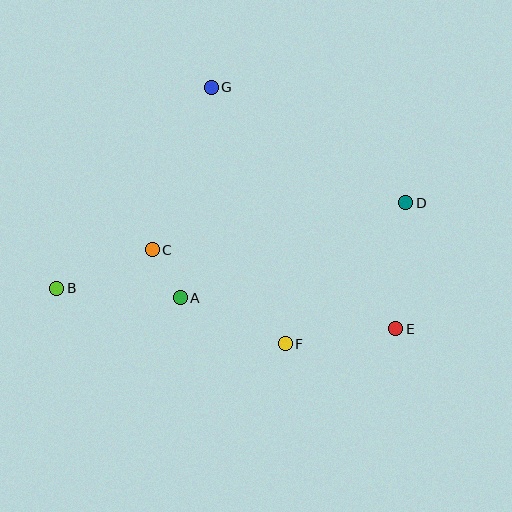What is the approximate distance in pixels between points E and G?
The distance between E and G is approximately 304 pixels.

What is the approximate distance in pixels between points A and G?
The distance between A and G is approximately 213 pixels.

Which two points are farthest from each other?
Points B and D are farthest from each other.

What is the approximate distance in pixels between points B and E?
The distance between B and E is approximately 342 pixels.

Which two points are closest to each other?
Points A and C are closest to each other.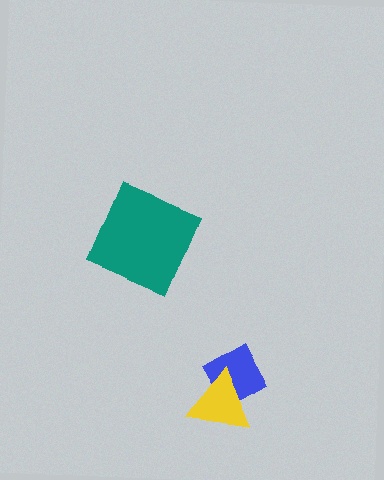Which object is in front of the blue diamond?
The yellow triangle is in front of the blue diamond.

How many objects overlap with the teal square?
0 objects overlap with the teal square.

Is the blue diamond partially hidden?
Yes, it is partially covered by another shape.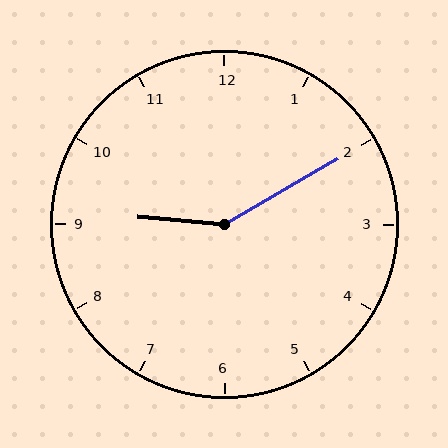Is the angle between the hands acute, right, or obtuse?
It is obtuse.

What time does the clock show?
9:10.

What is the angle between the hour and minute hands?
Approximately 145 degrees.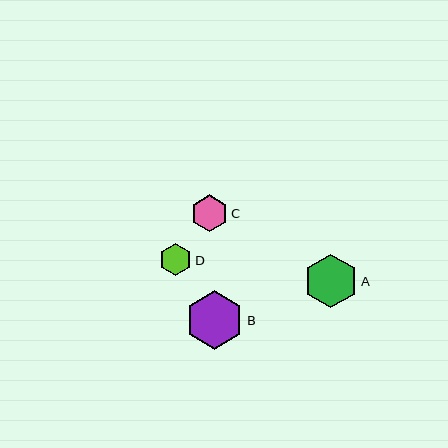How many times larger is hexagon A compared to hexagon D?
Hexagon A is approximately 1.6 times the size of hexagon D.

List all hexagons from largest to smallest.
From largest to smallest: B, A, C, D.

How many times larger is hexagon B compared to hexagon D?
Hexagon B is approximately 1.8 times the size of hexagon D.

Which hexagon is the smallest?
Hexagon D is the smallest with a size of approximately 33 pixels.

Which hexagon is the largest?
Hexagon B is the largest with a size of approximately 58 pixels.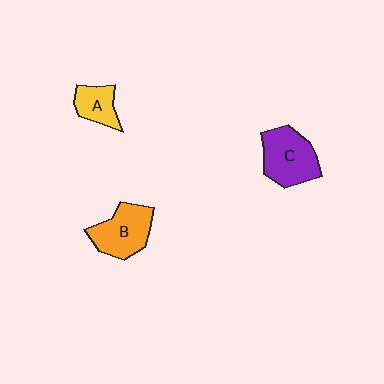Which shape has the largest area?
Shape C (purple).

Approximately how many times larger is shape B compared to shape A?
Approximately 1.7 times.